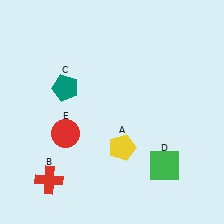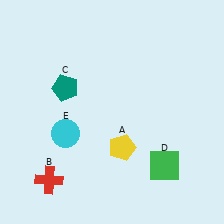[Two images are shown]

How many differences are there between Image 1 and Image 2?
There is 1 difference between the two images.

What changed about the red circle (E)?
In Image 1, E is red. In Image 2, it changed to cyan.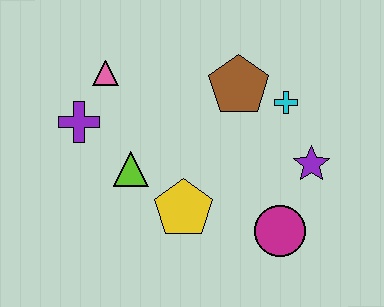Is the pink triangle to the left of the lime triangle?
Yes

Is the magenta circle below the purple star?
Yes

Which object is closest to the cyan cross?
The brown pentagon is closest to the cyan cross.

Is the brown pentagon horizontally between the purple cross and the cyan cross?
Yes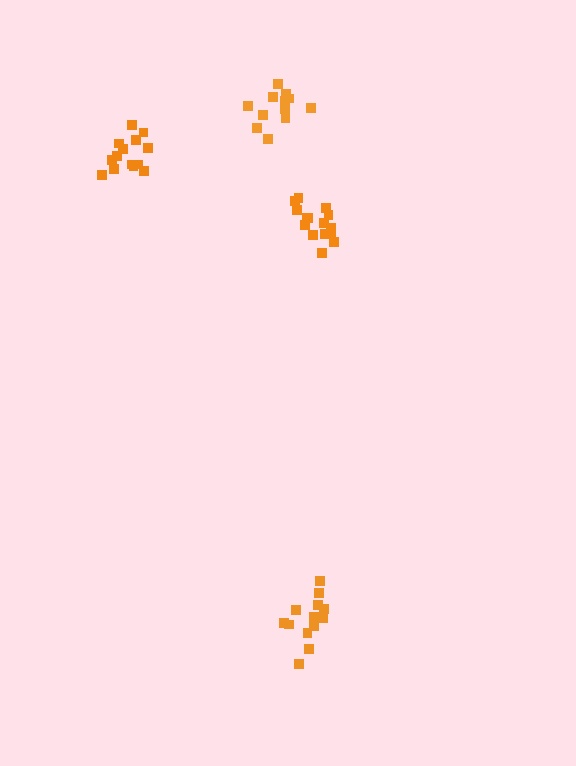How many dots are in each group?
Group 1: 14 dots, Group 2: 13 dots, Group 3: 12 dots, Group 4: 15 dots (54 total).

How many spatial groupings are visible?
There are 4 spatial groupings.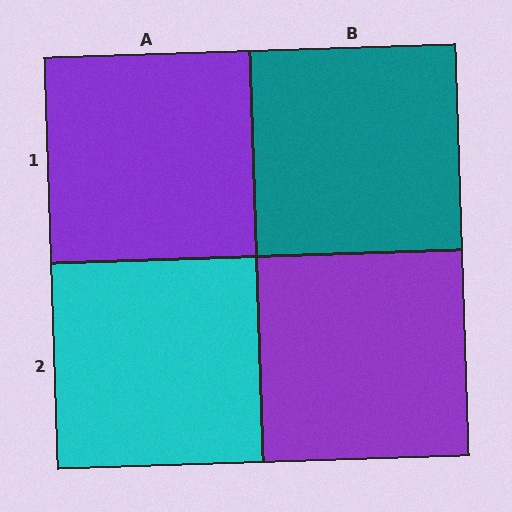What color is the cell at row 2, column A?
Cyan.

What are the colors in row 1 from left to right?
Purple, teal.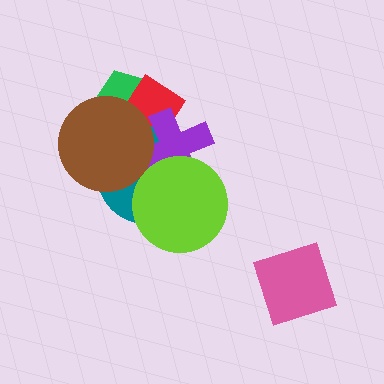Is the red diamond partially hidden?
Yes, it is partially covered by another shape.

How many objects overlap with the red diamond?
4 objects overlap with the red diamond.